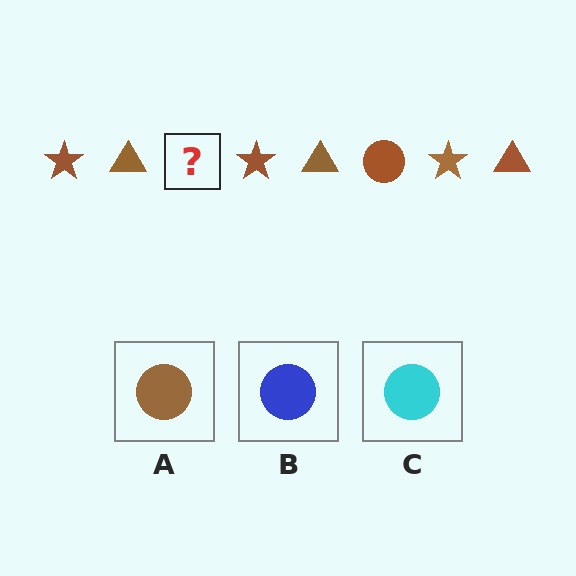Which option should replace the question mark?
Option A.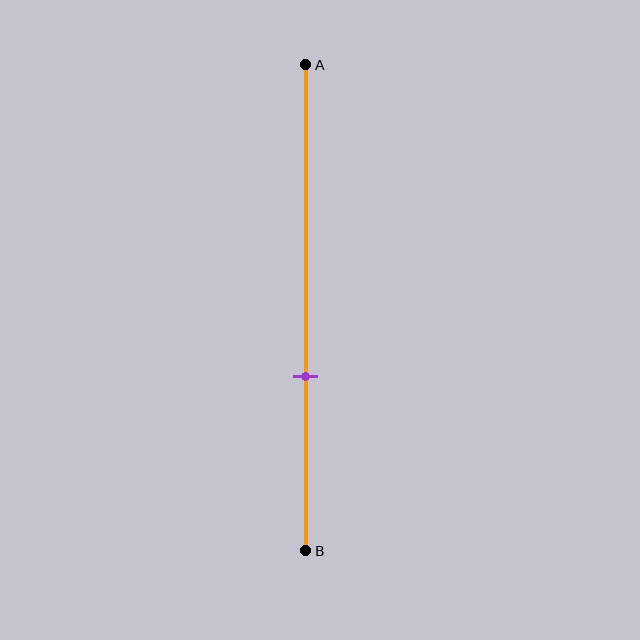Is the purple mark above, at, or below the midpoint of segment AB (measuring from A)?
The purple mark is below the midpoint of segment AB.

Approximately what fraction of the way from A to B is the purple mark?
The purple mark is approximately 65% of the way from A to B.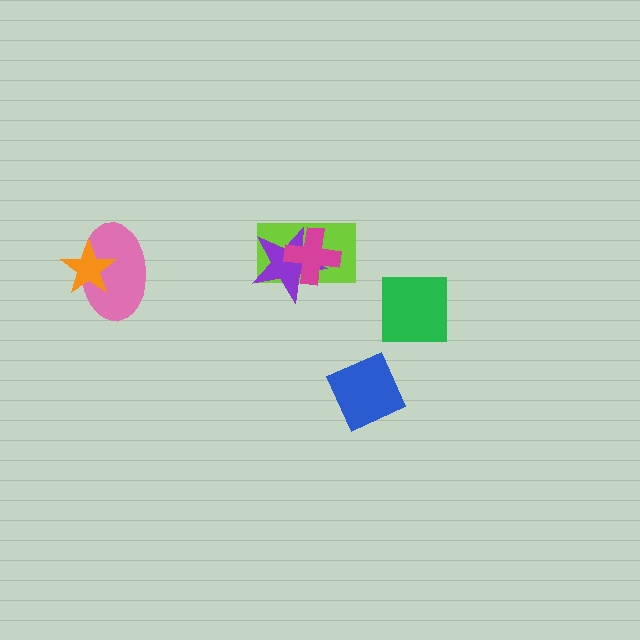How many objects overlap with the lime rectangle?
2 objects overlap with the lime rectangle.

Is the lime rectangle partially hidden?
Yes, it is partially covered by another shape.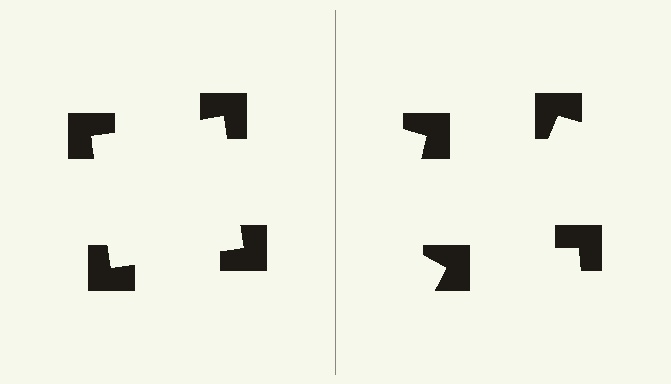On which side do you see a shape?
An illusory square appears on the left side. On the right side the wedge cuts are rotated, so no coherent shape forms.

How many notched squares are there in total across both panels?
8 — 4 on each side.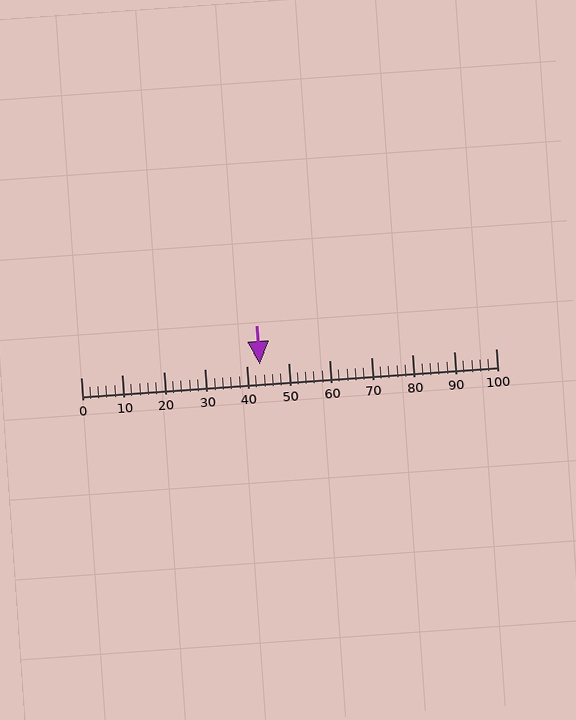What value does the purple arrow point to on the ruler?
The purple arrow points to approximately 43.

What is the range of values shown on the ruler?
The ruler shows values from 0 to 100.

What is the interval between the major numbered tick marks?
The major tick marks are spaced 10 units apart.